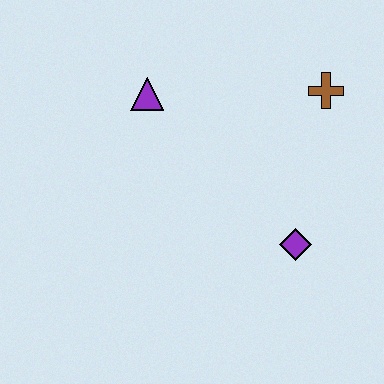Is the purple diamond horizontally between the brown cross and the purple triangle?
Yes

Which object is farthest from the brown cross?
The purple triangle is farthest from the brown cross.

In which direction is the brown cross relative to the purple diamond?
The brown cross is above the purple diamond.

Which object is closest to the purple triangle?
The brown cross is closest to the purple triangle.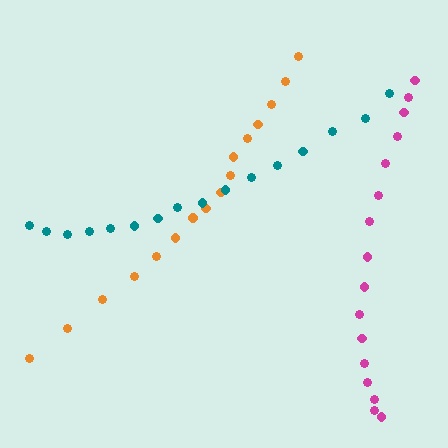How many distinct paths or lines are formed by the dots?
There are 3 distinct paths.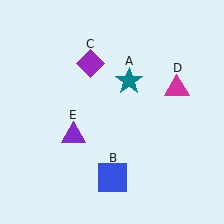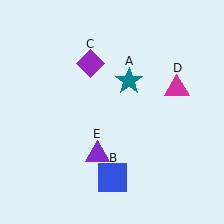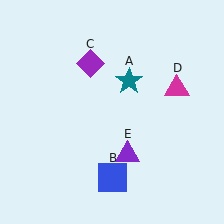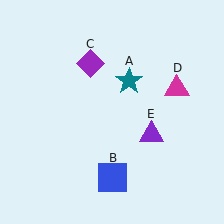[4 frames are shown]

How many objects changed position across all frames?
1 object changed position: purple triangle (object E).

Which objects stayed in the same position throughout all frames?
Teal star (object A) and blue square (object B) and purple diamond (object C) and magenta triangle (object D) remained stationary.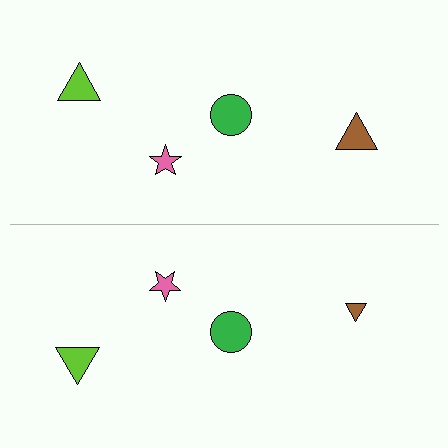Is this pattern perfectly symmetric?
No, the pattern is not perfectly symmetric. The brown triangle on the bottom side has a different size than its mirror counterpart.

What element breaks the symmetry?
The brown triangle on the bottom side has a different size than its mirror counterpart.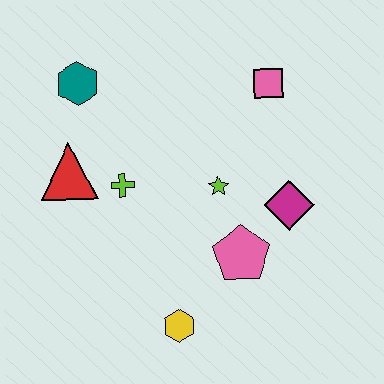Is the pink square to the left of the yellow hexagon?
No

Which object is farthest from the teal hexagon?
The yellow hexagon is farthest from the teal hexagon.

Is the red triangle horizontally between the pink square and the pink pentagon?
No